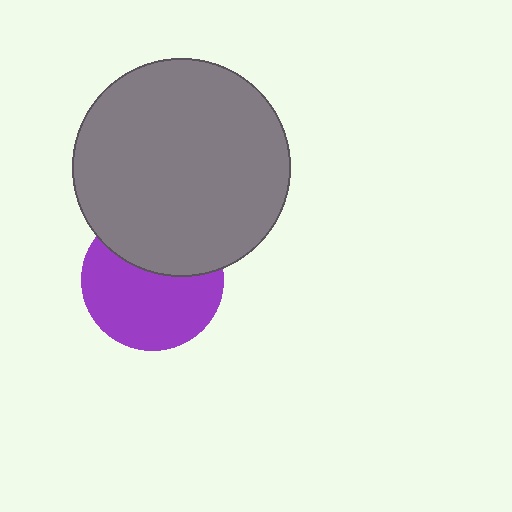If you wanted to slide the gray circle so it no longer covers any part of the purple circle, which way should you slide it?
Slide it up — that is the most direct way to separate the two shapes.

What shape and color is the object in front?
The object in front is a gray circle.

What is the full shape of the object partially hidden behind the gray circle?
The partially hidden object is a purple circle.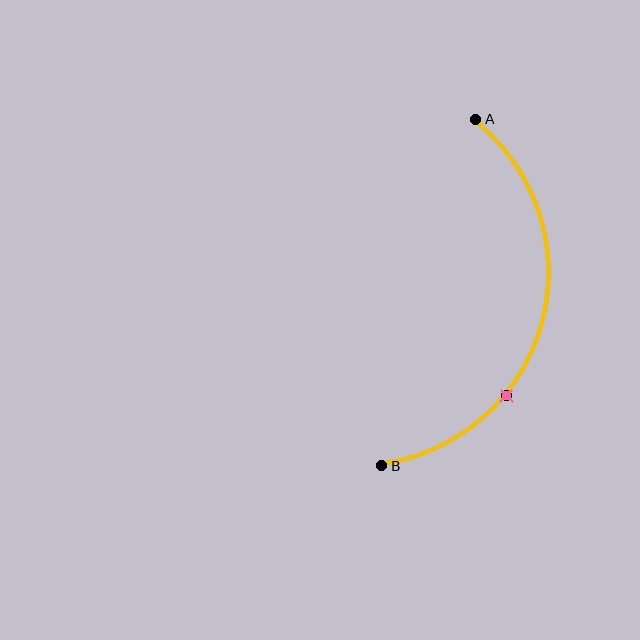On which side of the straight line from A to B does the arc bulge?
The arc bulges to the right of the straight line connecting A and B.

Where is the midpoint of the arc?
The arc midpoint is the point on the curve farthest from the straight line joining A and B. It sits to the right of that line.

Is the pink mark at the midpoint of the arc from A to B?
No. The pink mark lies on the arc but is closer to endpoint B. The arc midpoint would be at the point on the curve equidistant along the arc from both A and B.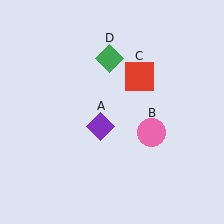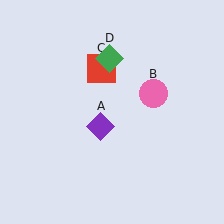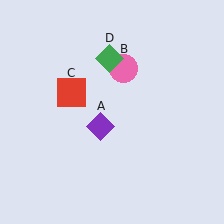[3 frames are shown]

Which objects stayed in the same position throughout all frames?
Purple diamond (object A) and green diamond (object D) remained stationary.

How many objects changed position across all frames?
2 objects changed position: pink circle (object B), red square (object C).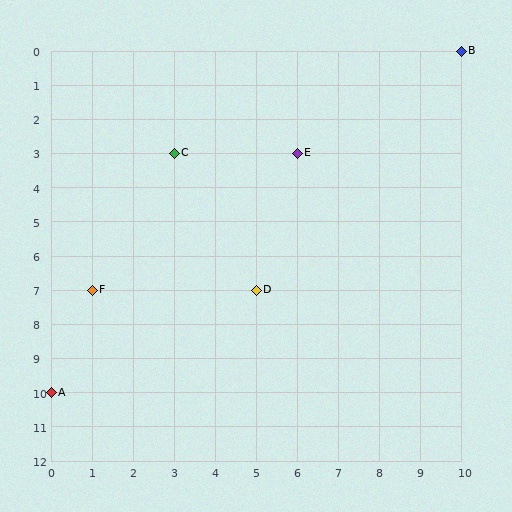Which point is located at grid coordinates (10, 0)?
Point B is at (10, 0).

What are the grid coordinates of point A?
Point A is at grid coordinates (0, 10).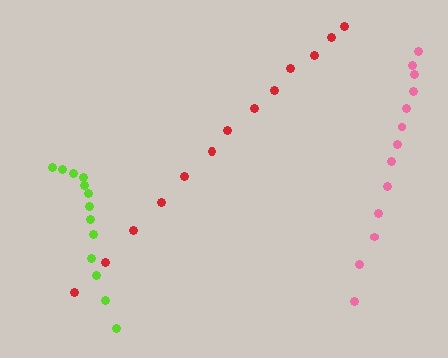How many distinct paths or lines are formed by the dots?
There are 3 distinct paths.